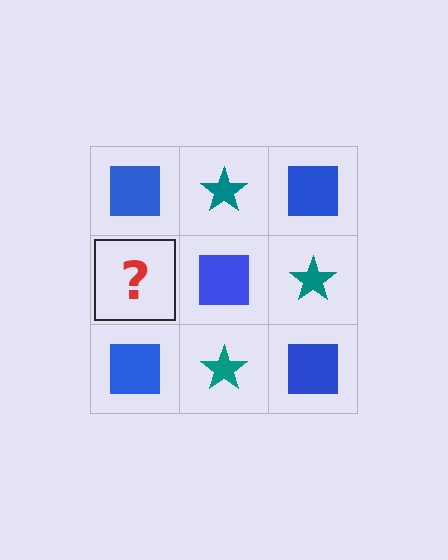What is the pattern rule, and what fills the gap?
The rule is that it alternates blue square and teal star in a checkerboard pattern. The gap should be filled with a teal star.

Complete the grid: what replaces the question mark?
The question mark should be replaced with a teal star.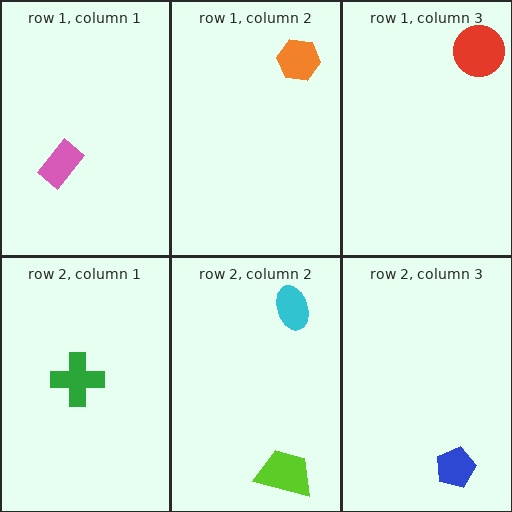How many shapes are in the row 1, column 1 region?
1.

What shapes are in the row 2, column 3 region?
The blue pentagon.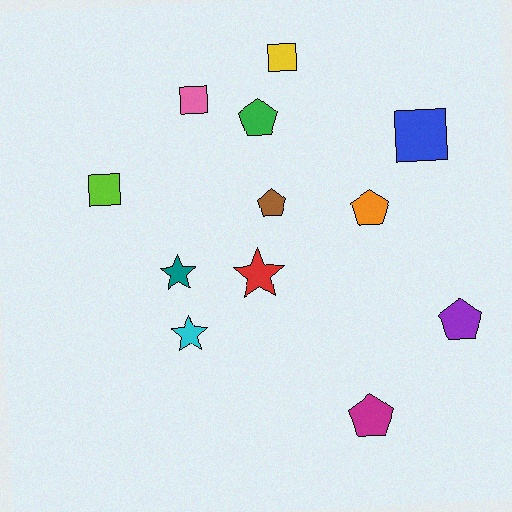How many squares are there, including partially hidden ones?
There are 4 squares.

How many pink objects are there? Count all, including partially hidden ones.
There is 1 pink object.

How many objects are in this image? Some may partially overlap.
There are 12 objects.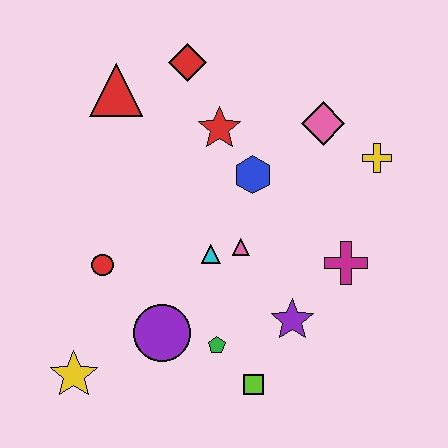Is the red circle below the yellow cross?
Yes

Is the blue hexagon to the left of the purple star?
Yes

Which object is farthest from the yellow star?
The yellow cross is farthest from the yellow star.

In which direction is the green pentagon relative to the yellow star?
The green pentagon is to the right of the yellow star.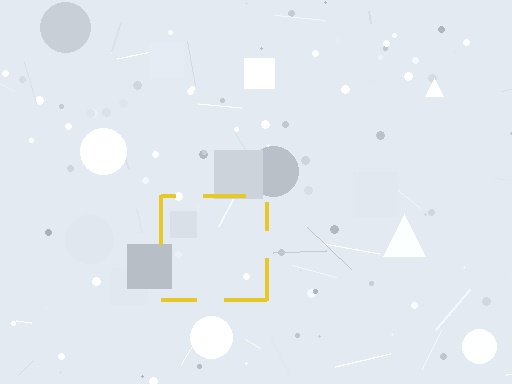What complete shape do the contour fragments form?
The contour fragments form a square.